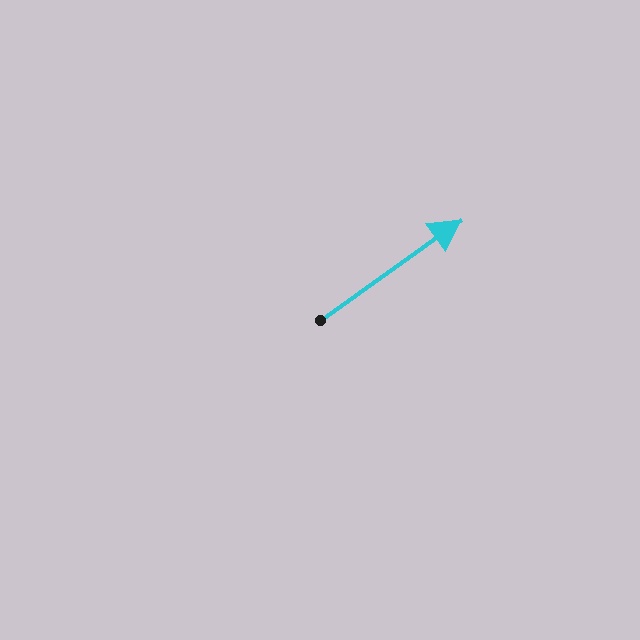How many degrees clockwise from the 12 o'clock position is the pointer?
Approximately 54 degrees.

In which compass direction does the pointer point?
Northeast.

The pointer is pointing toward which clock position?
Roughly 2 o'clock.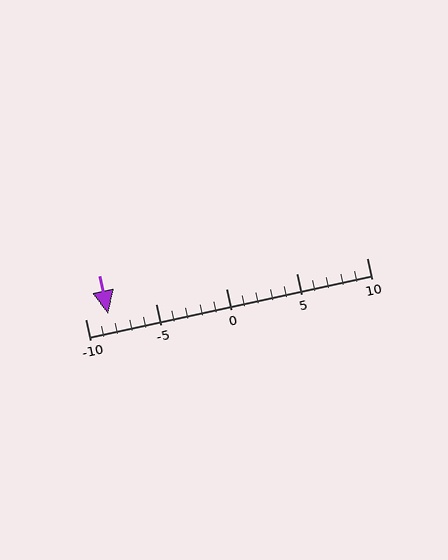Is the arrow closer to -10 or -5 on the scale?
The arrow is closer to -10.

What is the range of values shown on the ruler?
The ruler shows values from -10 to 10.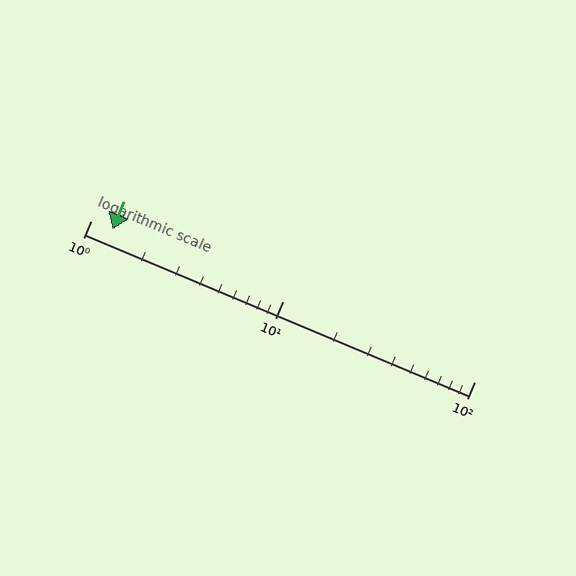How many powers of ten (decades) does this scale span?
The scale spans 2 decades, from 1 to 100.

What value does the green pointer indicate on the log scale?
The pointer indicates approximately 1.3.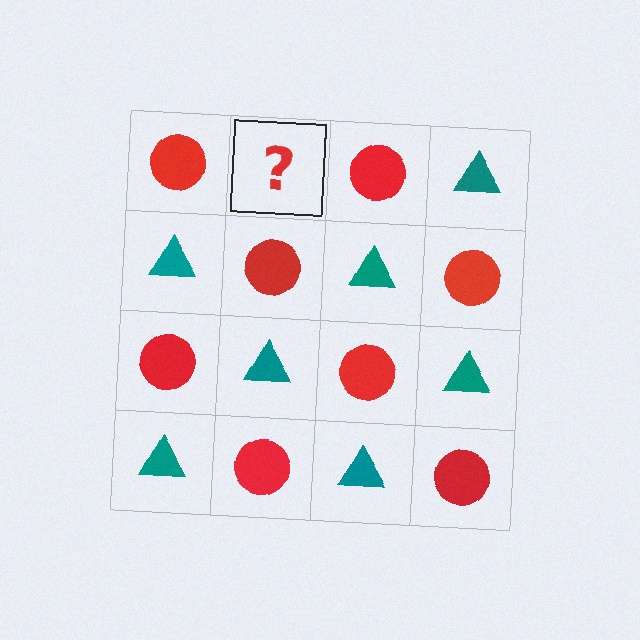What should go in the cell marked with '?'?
The missing cell should contain a teal triangle.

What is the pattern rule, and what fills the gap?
The rule is that it alternates red circle and teal triangle in a checkerboard pattern. The gap should be filled with a teal triangle.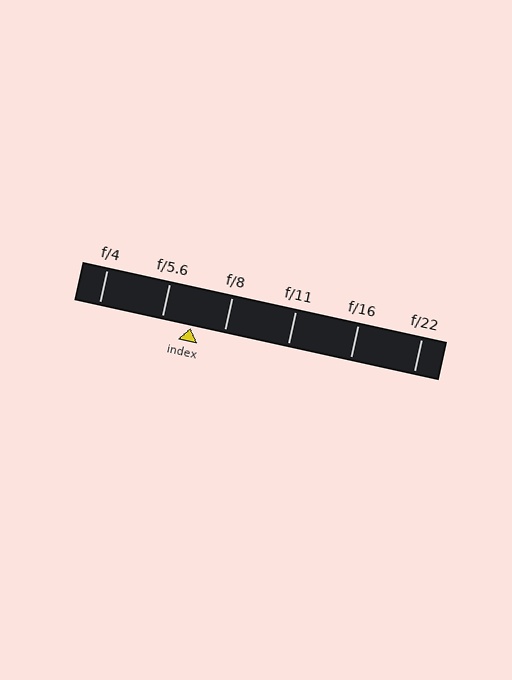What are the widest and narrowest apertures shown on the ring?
The widest aperture shown is f/4 and the narrowest is f/22.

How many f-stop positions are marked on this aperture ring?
There are 6 f-stop positions marked.